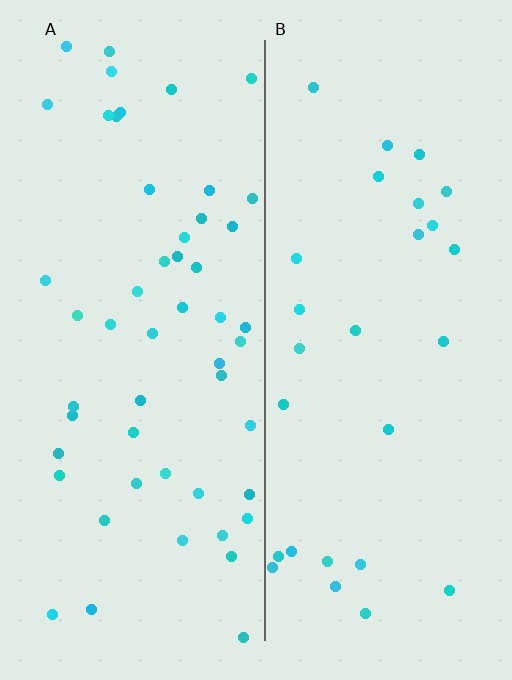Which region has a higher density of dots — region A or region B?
A (the left).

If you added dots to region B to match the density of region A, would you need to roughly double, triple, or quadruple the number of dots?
Approximately double.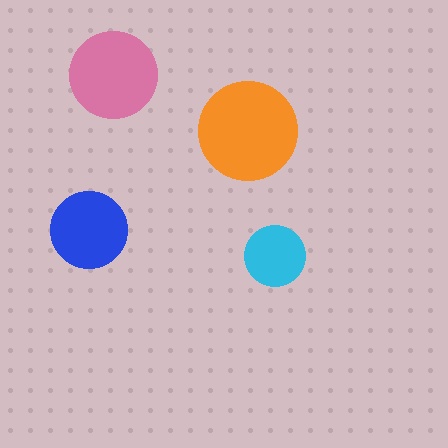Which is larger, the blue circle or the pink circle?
The pink one.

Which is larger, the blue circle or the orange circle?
The orange one.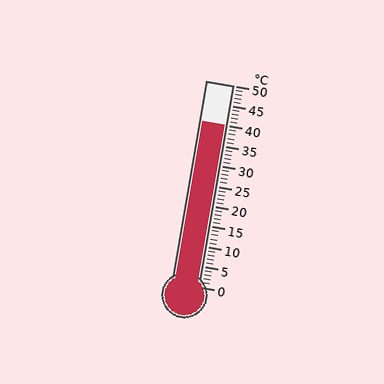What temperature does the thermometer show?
The thermometer shows approximately 40°C.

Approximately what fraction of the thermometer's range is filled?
The thermometer is filled to approximately 80% of its range.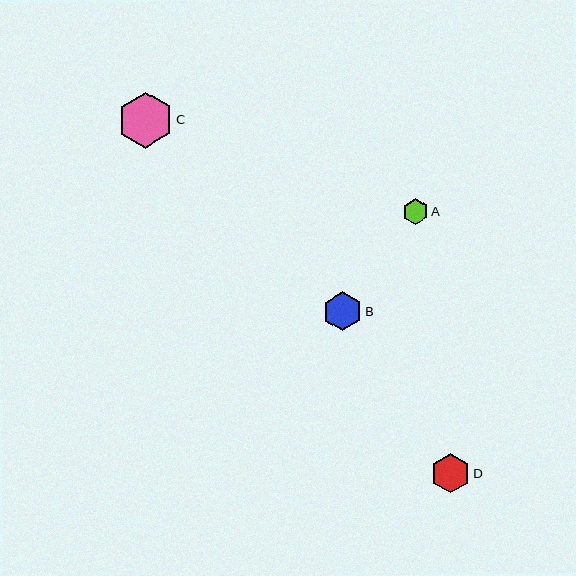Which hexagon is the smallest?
Hexagon A is the smallest with a size of approximately 26 pixels.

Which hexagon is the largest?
Hexagon C is the largest with a size of approximately 55 pixels.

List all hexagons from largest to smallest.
From largest to smallest: C, D, B, A.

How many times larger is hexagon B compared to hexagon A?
Hexagon B is approximately 1.5 times the size of hexagon A.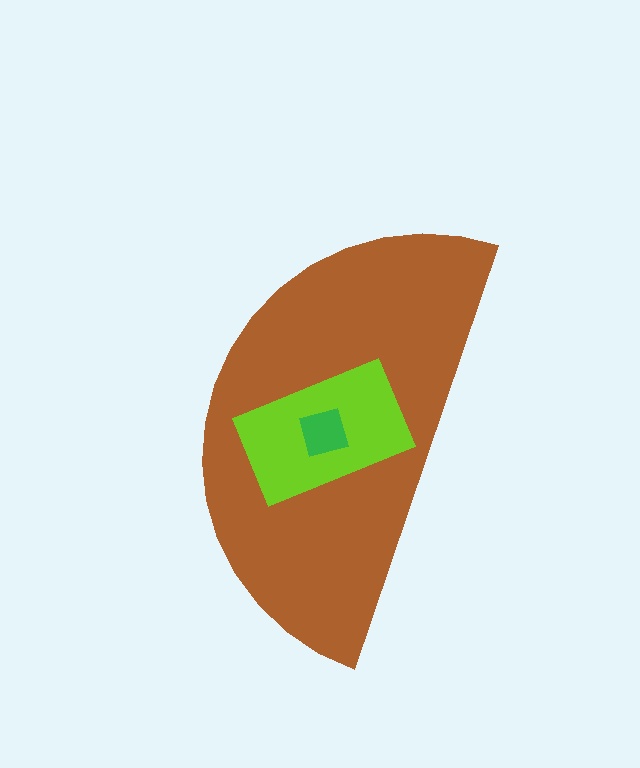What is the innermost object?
The green square.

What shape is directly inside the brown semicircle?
The lime rectangle.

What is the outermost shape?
The brown semicircle.